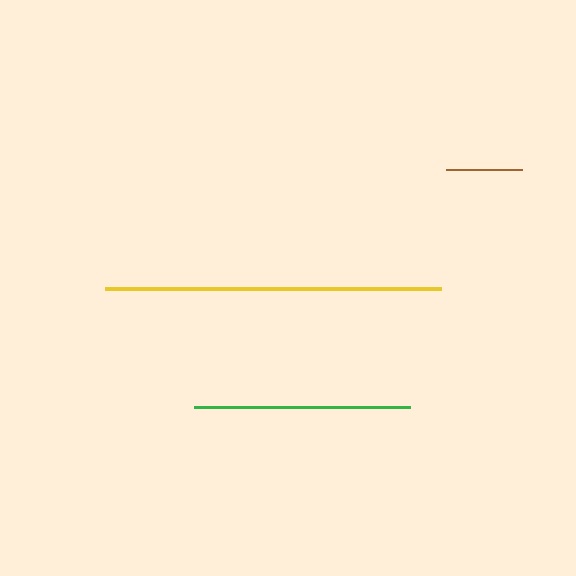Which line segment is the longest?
The yellow line is the longest at approximately 337 pixels.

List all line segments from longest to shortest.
From longest to shortest: yellow, green, brown.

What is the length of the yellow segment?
The yellow segment is approximately 337 pixels long.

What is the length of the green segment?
The green segment is approximately 216 pixels long.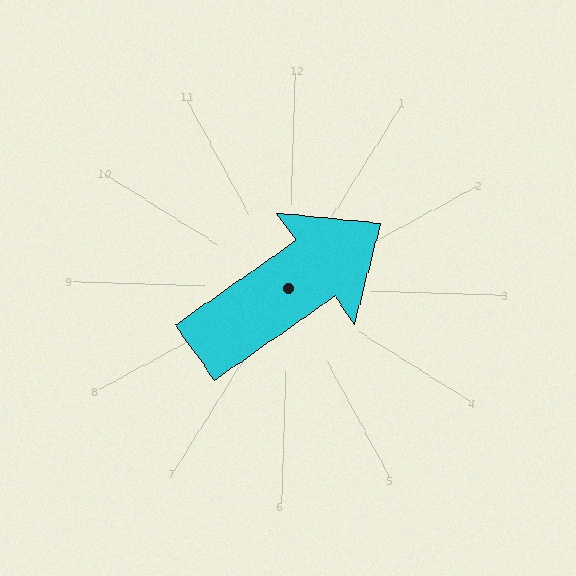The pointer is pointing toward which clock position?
Roughly 2 o'clock.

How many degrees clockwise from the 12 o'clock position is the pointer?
Approximately 53 degrees.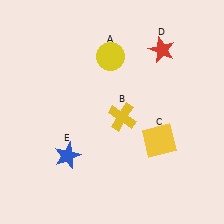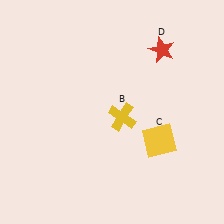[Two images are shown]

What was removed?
The blue star (E), the yellow circle (A) were removed in Image 2.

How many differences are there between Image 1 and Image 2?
There are 2 differences between the two images.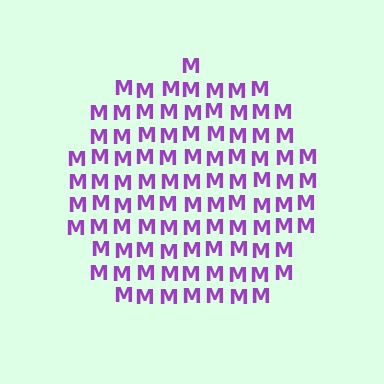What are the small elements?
The small elements are letter M's.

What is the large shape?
The large shape is a circle.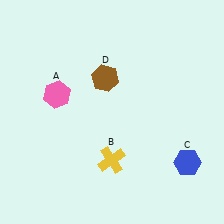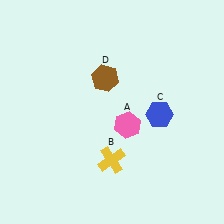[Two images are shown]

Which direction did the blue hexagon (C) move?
The blue hexagon (C) moved up.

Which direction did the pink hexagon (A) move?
The pink hexagon (A) moved right.